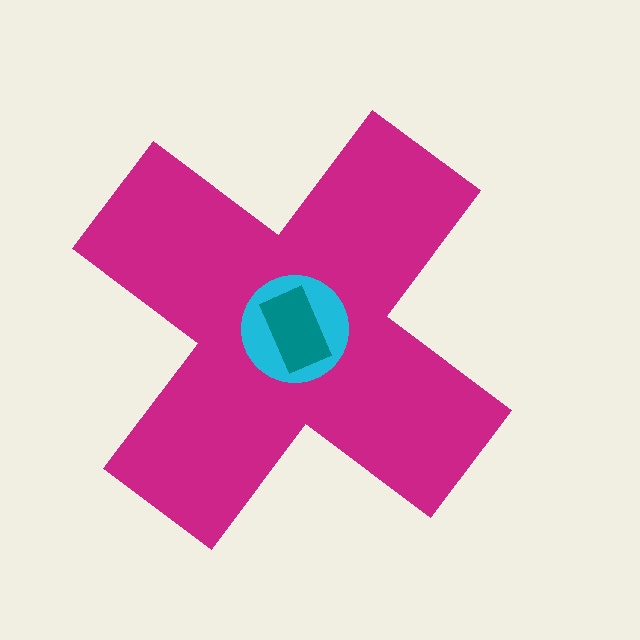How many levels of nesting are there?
3.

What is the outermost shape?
The magenta cross.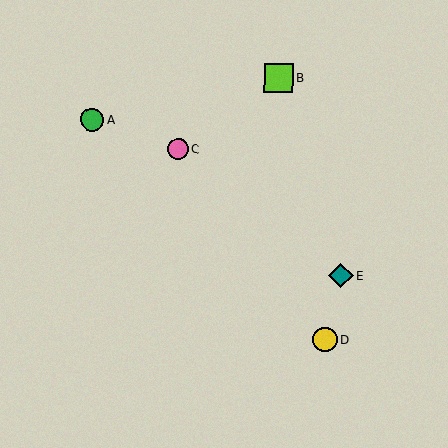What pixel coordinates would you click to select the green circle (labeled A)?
Click at (92, 119) to select the green circle A.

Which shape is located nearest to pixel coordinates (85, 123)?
The green circle (labeled A) at (92, 119) is nearest to that location.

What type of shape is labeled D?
Shape D is a yellow circle.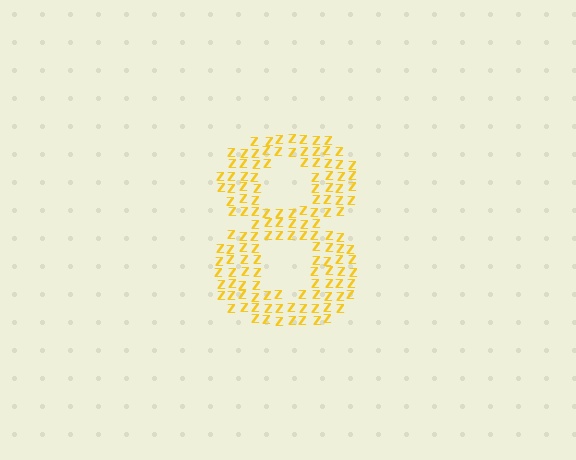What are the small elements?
The small elements are letter Z's.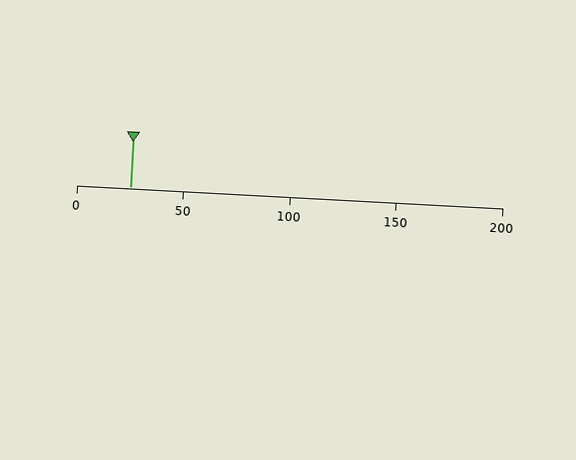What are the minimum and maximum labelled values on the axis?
The axis runs from 0 to 200.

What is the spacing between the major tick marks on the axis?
The major ticks are spaced 50 apart.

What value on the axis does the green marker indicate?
The marker indicates approximately 25.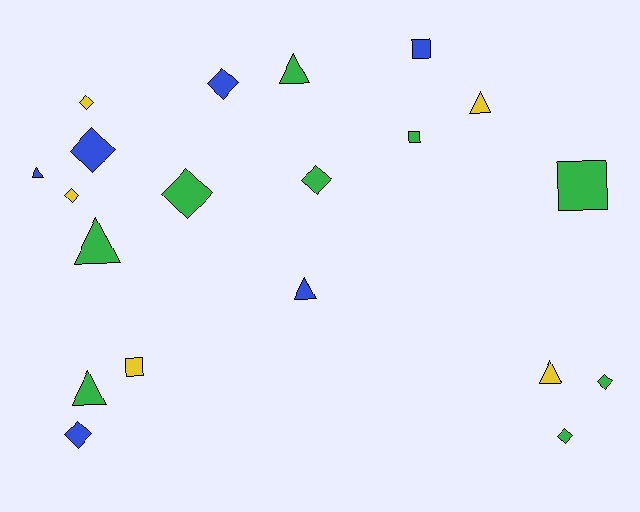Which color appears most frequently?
Green, with 9 objects.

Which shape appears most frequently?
Diamond, with 9 objects.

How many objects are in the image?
There are 20 objects.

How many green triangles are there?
There are 3 green triangles.